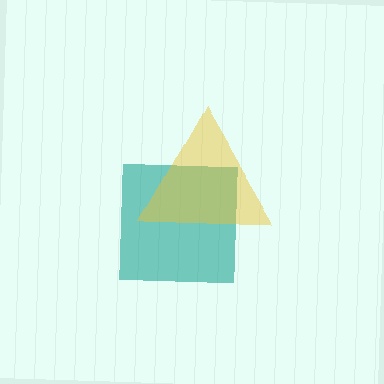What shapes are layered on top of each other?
The layered shapes are: a teal square, a yellow triangle.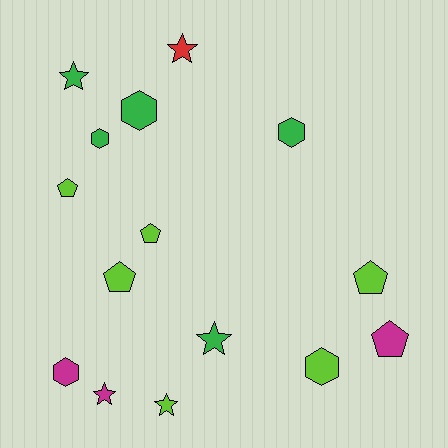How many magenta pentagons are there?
There is 1 magenta pentagon.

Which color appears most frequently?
Lime, with 6 objects.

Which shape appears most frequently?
Pentagon, with 5 objects.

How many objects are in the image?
There are 15 objects.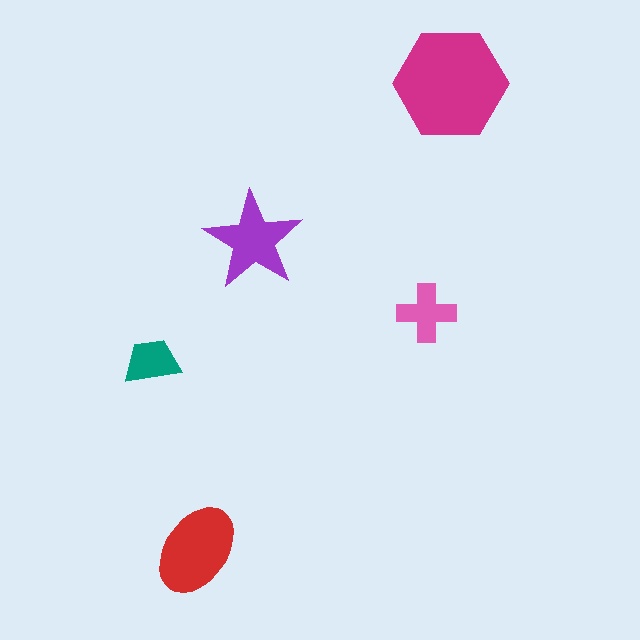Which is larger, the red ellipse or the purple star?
The red ellipse.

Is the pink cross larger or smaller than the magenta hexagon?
Smaller.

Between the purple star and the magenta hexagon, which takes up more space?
The magenta hexagon.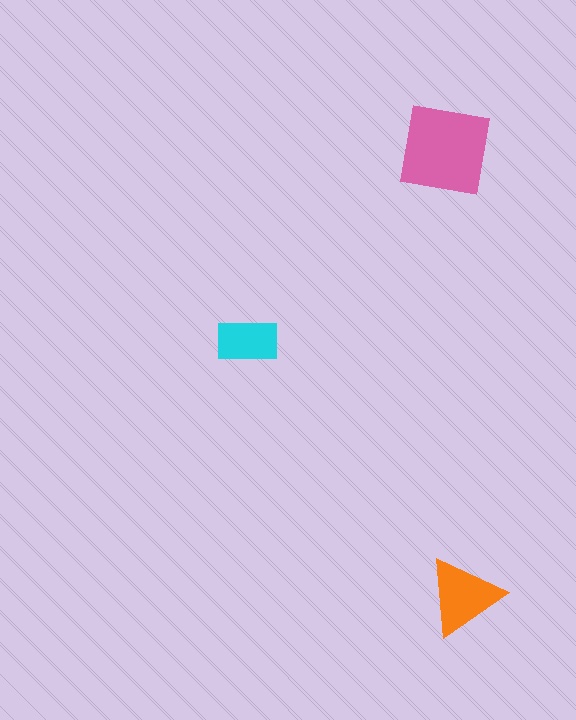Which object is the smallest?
The cyan rectangle.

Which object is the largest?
The pink square.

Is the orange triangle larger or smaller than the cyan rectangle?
Larger.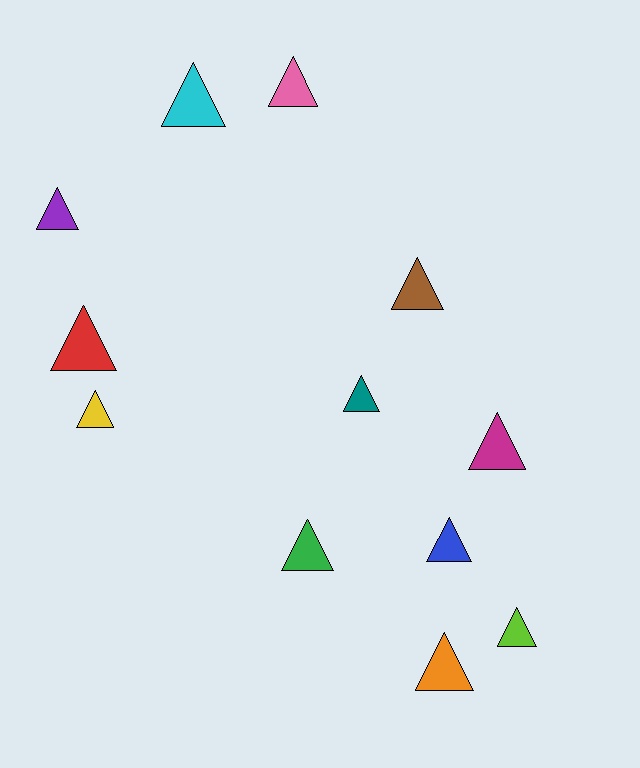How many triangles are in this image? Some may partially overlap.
There are 12 triangles.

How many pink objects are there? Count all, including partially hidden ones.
There is 1 pink object.